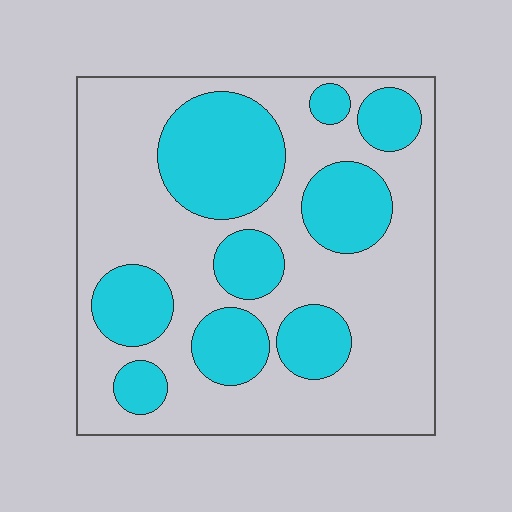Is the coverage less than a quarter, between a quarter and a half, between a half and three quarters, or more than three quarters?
Between a quarter and a half.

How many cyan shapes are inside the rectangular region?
9.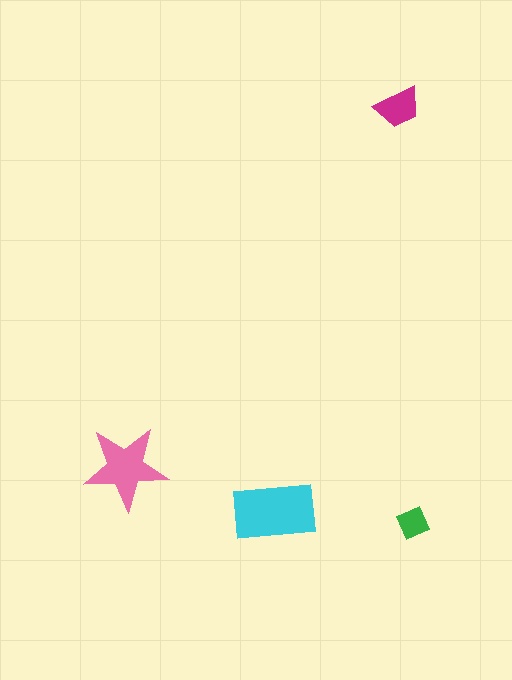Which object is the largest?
The cyan rectangle.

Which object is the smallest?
The green diamond.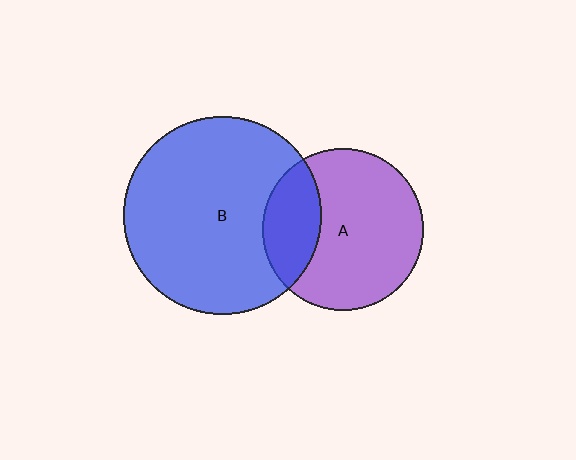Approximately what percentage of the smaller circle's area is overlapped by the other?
Approximately 25%.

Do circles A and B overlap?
Yes.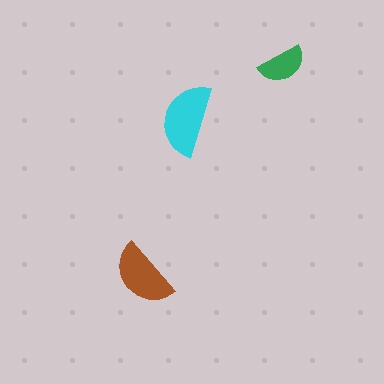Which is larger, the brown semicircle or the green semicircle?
The brown one.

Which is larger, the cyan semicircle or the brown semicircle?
The cyan one.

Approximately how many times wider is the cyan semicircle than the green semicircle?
About 1.5 times wider.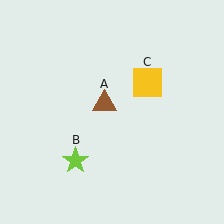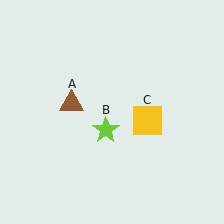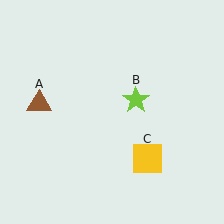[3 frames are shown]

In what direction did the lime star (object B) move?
The lime star (object B) moved up and to the right.